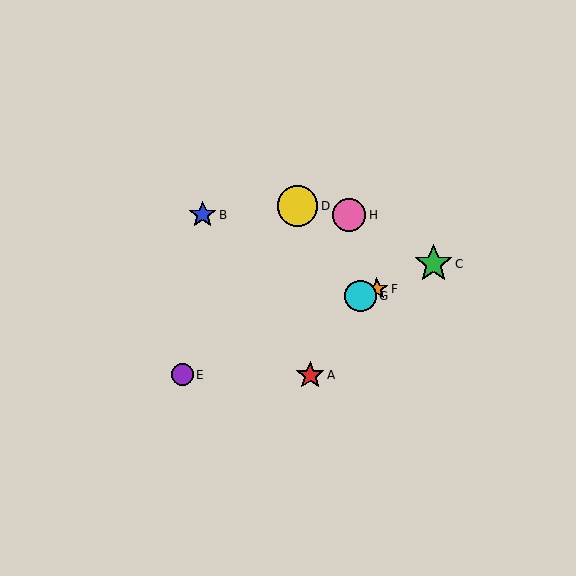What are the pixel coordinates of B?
Object B is at (203, 215).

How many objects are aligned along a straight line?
4 objects (C, E, F, G) are aligned along a straight line.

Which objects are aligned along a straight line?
Objects C, E, F, G are aligned along a straight line.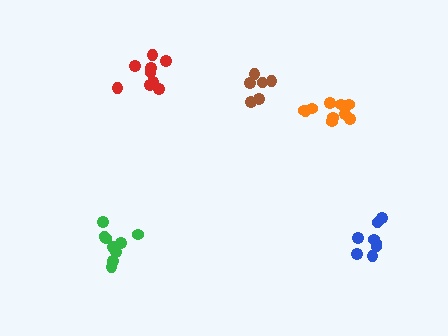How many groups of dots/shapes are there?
There are 5 groups.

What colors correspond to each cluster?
The clusters are colored: blue, red, green, orange, brown.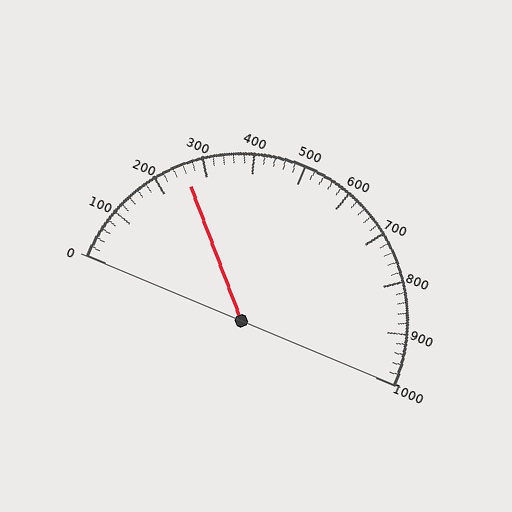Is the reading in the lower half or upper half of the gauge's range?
The reading is in the lower half of the range (0 to 1000).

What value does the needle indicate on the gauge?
The needle indicates approximately 260.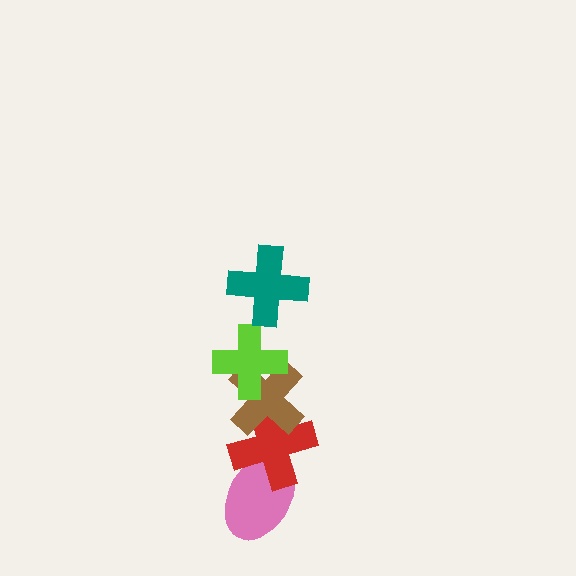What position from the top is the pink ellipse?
The pink ellipse is 5th from the top.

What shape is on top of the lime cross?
The teal cross is on top of the lime cross.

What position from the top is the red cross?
The red cross is 4th from the top.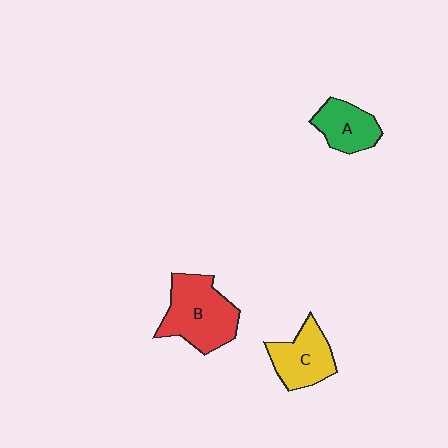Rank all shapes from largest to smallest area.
From largest to smallest: B (red), C (yellow), A (green).